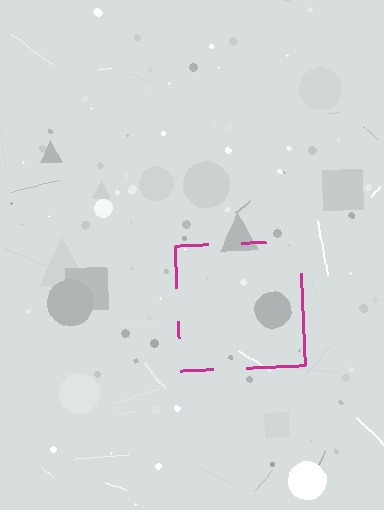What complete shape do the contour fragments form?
The contour fragments form a square.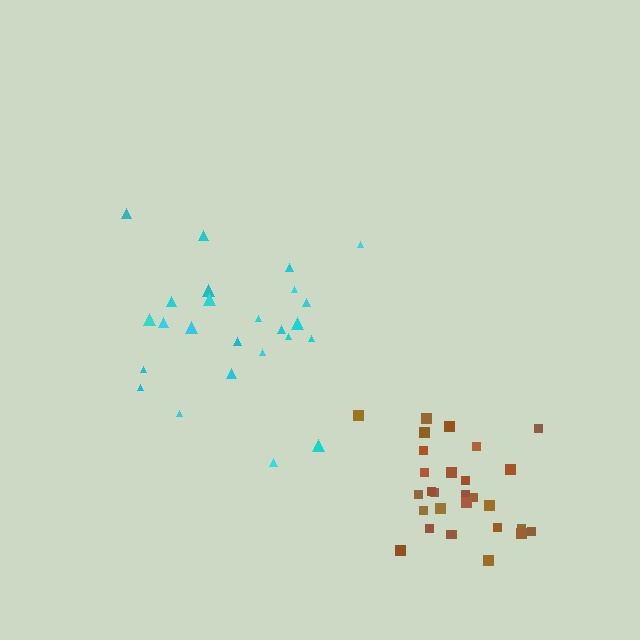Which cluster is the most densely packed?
Brown.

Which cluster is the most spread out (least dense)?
Cyan.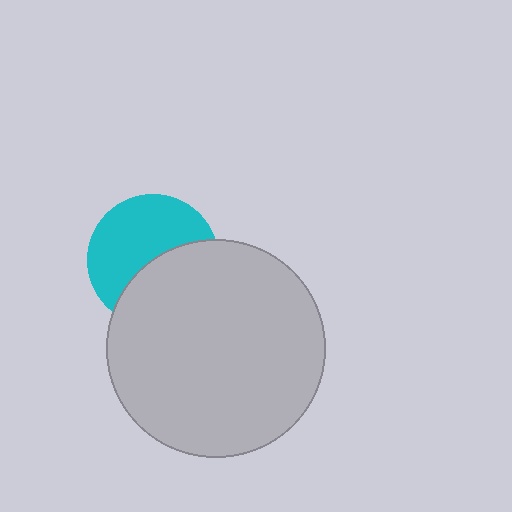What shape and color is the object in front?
The object in front is a light gray circle.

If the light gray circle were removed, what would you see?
You would see the complete cyan circle.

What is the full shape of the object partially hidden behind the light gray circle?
The partially hidden object is a cyan circle.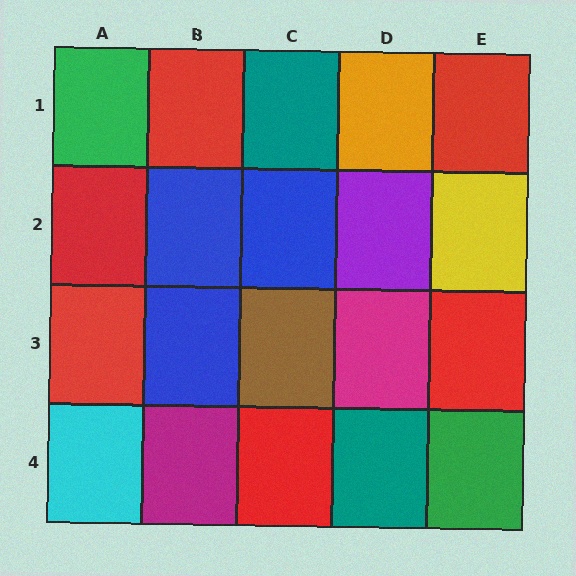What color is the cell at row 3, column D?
Magenta.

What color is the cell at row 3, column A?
Red.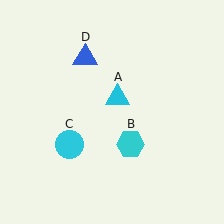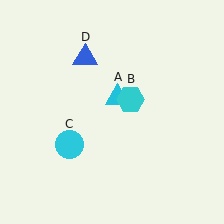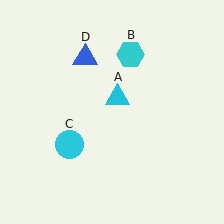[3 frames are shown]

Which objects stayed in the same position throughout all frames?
Cyan triangle (object A) and cyan circle (object C) and blue triangle (object D) remained stationary.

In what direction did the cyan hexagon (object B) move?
The cyan hexagon (object B) moved up.